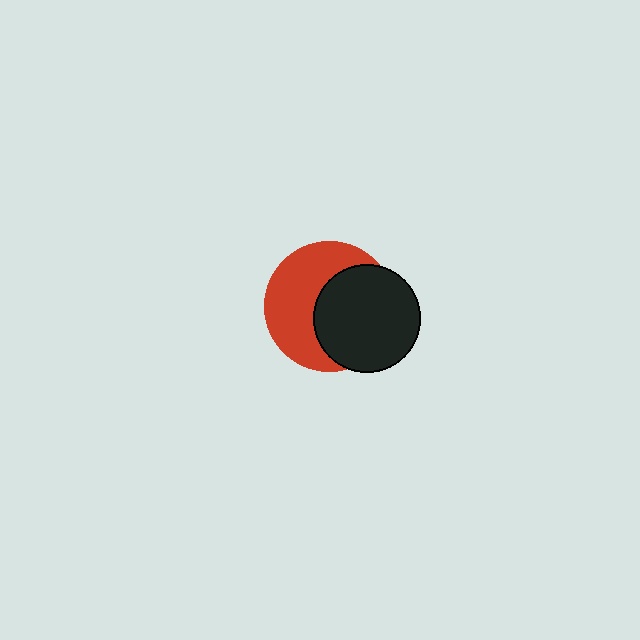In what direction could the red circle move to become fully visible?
The red circle could move left. That would shift it out from behind the black circle entirely.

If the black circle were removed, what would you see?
You would see the complete red circle.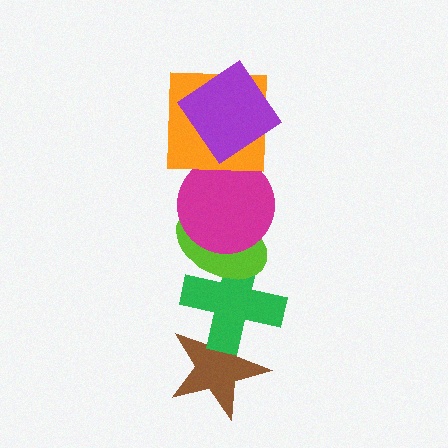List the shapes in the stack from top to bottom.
From top to bottom: the purple diamond, the orange square, the magenta circle, the lime ellipse, the green cross, the brown star.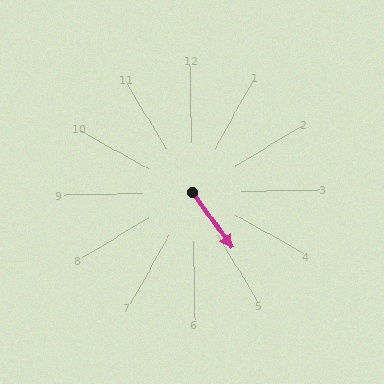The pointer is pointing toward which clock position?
Roughly 5 o'clock.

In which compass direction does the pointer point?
Southeast.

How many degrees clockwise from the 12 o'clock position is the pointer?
Approximately 146 degrees.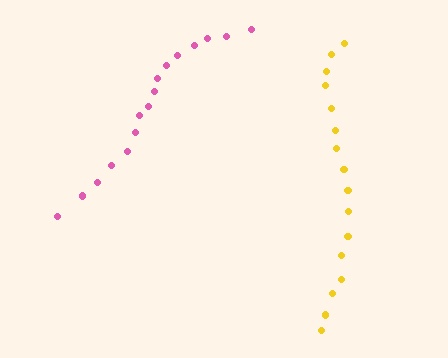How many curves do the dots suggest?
There are 2 distinct paths.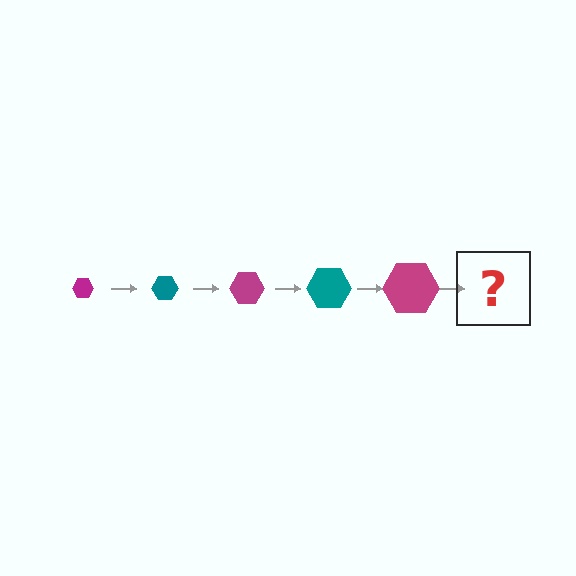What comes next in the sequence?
The next element should be a teal hexagon, larger than the previous one.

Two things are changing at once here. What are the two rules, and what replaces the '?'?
The two rules are that the hexagon grows larger each step and the color cycles through magenta and teal. The '?' should be a teal hexagon, larger than the previous one.